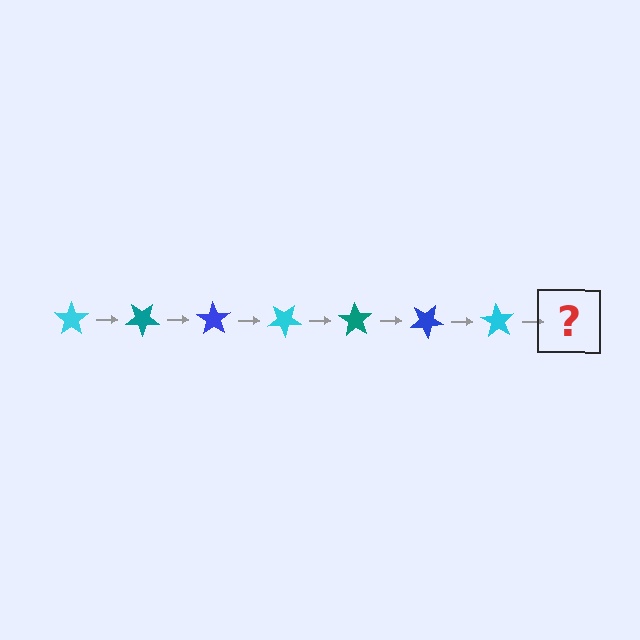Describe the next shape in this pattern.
It should be a teal star, rotated 245 degrees from the start.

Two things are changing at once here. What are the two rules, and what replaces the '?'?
The two rules are that it rotates 35 degrees each step and the color cycles through cyan, teal, and blue. The '?' should be a teal star, rotated 245 degrees from the start.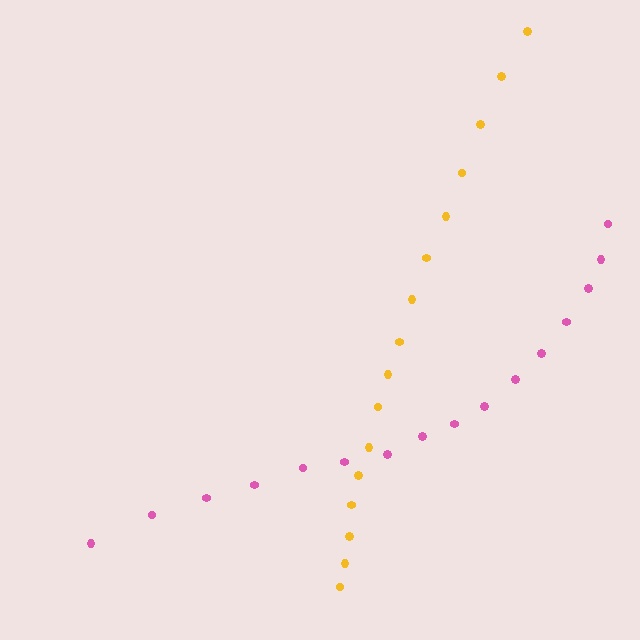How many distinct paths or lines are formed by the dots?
There are 2 distinct paths.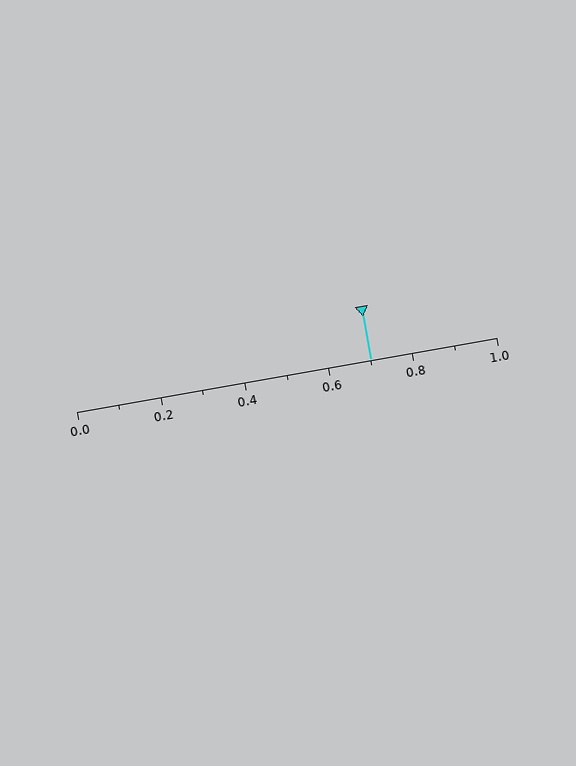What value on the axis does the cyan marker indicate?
The marker indicates approximately 0.7.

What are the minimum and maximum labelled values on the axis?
The axis runs from 0.0 to 1.0.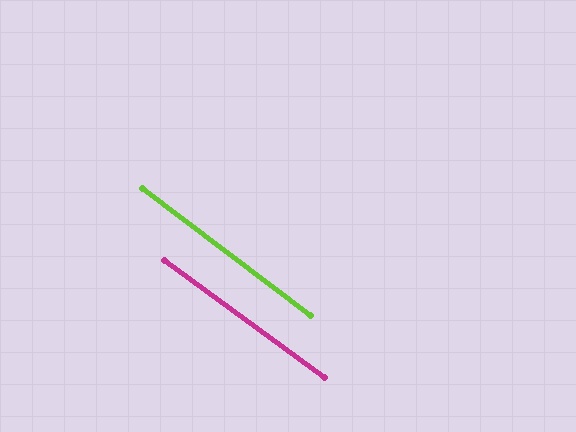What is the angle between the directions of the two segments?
Approximately 1 degree.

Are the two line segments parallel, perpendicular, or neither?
Parallel — their directions differ by only 0.8°.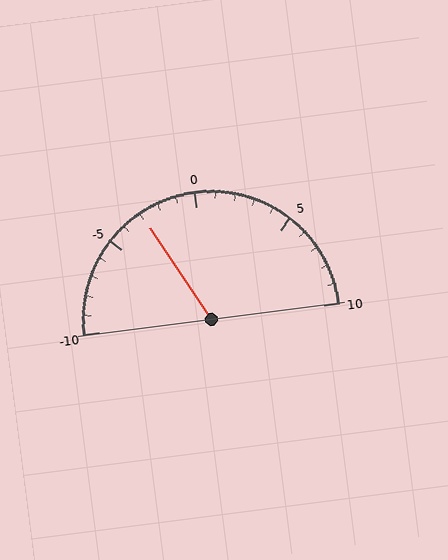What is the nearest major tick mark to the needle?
The nearest major tick mark is -5.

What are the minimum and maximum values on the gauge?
The gauge ranges from -10 to 10.